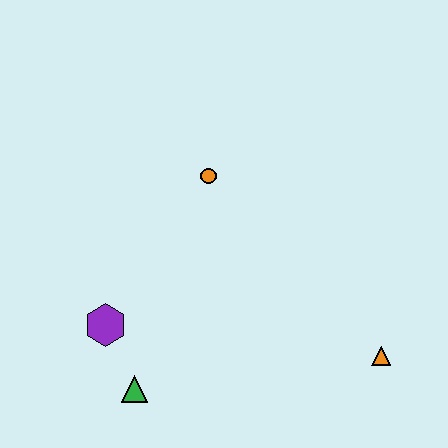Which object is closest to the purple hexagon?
The green triangle is closest to the purple hexagon.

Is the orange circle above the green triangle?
Yes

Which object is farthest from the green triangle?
The orange triangle is farthest from the green triangle.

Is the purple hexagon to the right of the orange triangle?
No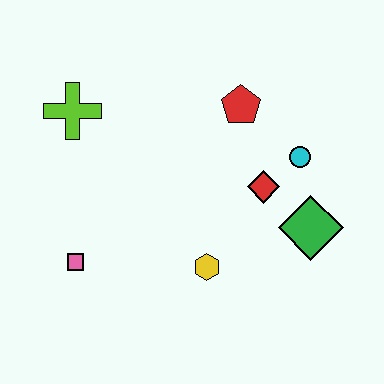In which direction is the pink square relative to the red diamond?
The pink square is to the left of the red diamond.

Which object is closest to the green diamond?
The red diamond is closest to the green diamond.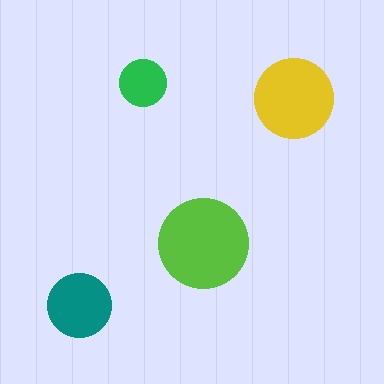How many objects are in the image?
There are 4 objects in the image.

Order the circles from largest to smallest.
the lime one, the yellow one, the teal one, the green one.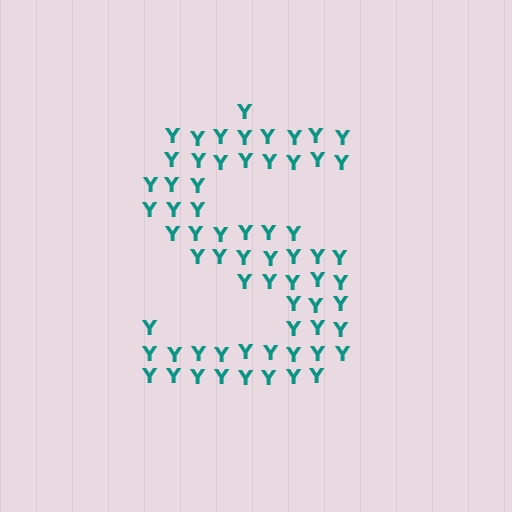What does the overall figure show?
The overall figure shows the letter S.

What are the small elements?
The small elements are letter Y's.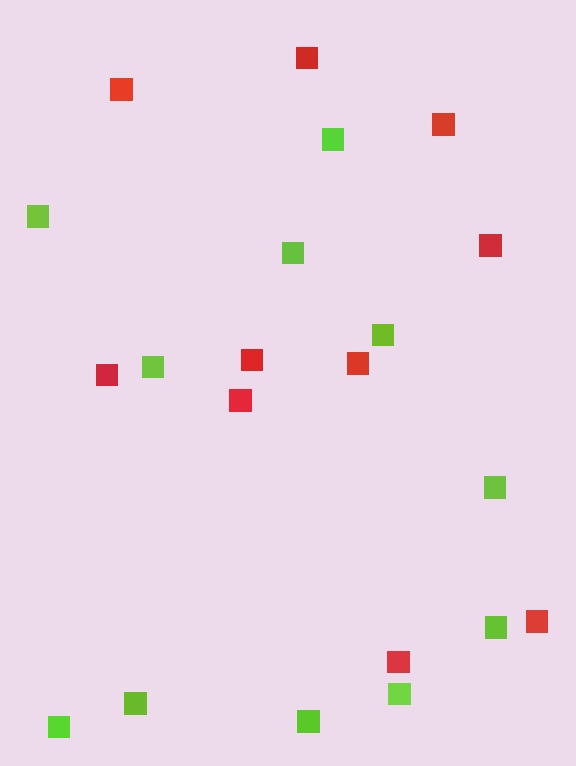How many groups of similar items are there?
There are 2 groups: one group of red squares (10) and one group of lime squares (11).